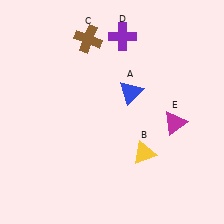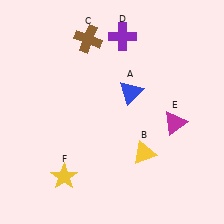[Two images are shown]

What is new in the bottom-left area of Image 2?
A yellow star (F) was added in the bottom-left area of Image 2.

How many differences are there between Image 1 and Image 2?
There is 1 difference between the two images.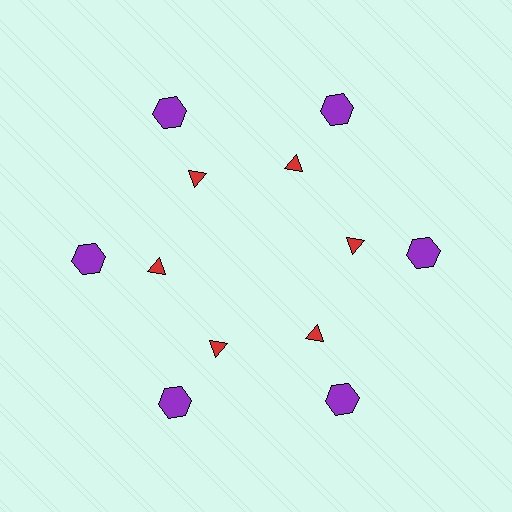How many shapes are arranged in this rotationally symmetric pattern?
There are 12 shapes, arranged in 6 groups of 2.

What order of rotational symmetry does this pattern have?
This pattern has 6-fold rotational symmetry.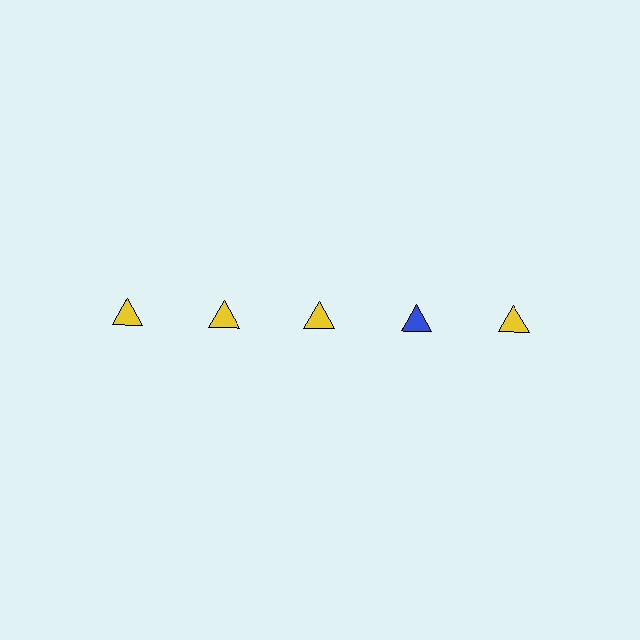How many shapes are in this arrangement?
There are 5 shapes arranged in a grid pattern.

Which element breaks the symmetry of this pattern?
The blue triangle in the top row, second from right column breaks the symmetry. All other shapes are yellow triangles.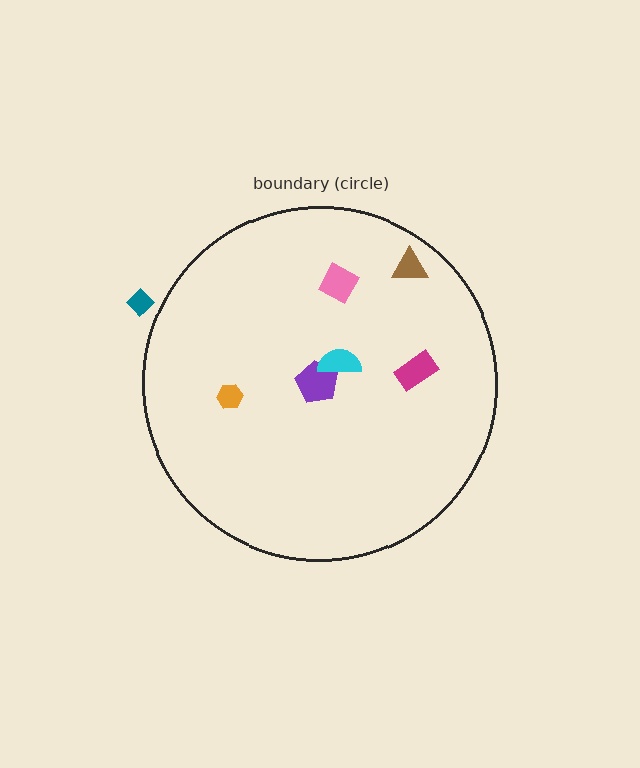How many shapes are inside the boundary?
6 inside, 1 outside.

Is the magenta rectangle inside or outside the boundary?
Inside.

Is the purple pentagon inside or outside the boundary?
Inside.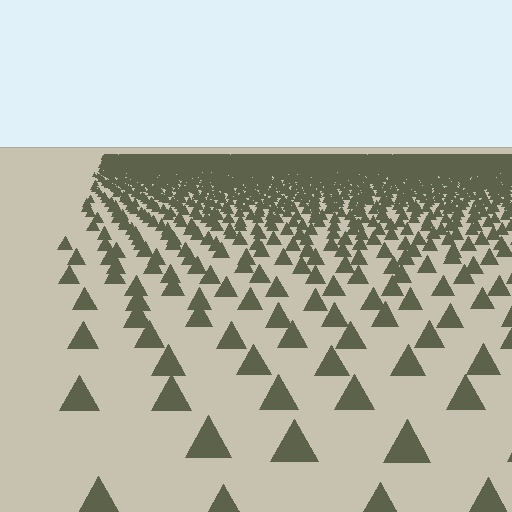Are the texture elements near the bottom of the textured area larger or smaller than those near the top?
Larger. Near the bottom, elements are closer to the viewer and appear at a bigger on-screen size.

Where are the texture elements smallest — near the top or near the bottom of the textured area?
Near the top.